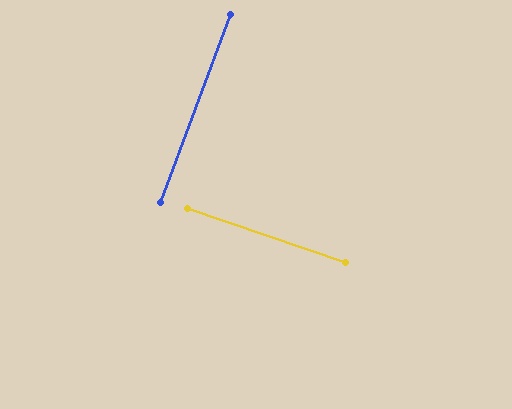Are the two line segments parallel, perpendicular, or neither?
Perpendicular — they meet at approximately 89°.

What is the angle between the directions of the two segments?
Approximately 89 degrees.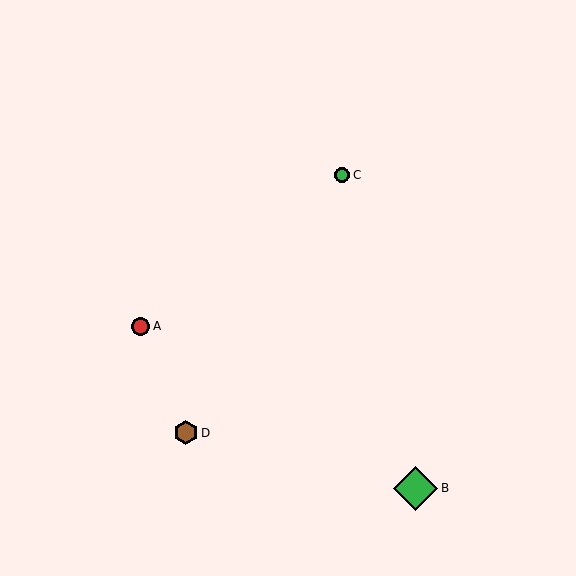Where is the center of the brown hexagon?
The center of the brown hexagon is at (186, 433).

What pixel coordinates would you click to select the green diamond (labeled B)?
Click at (416, 488) to select the green diamond B.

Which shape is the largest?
The green diamond (labeled B) is the largest.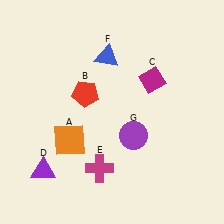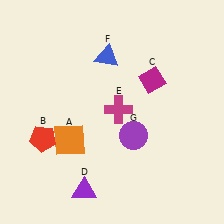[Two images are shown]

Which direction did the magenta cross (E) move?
The magenta cross (E) moved up.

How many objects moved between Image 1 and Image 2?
3 objects moved between the two images.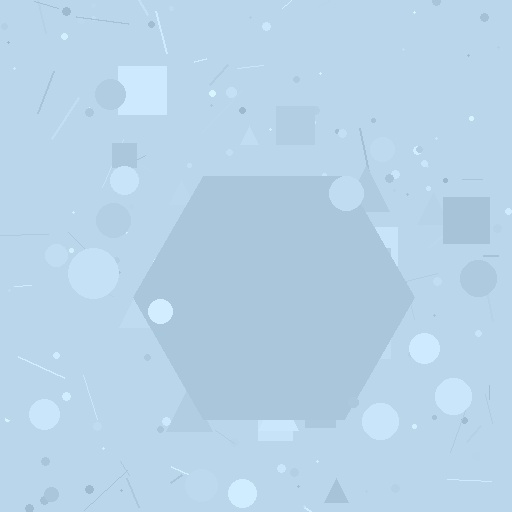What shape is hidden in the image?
A hexagon is hidden in the image.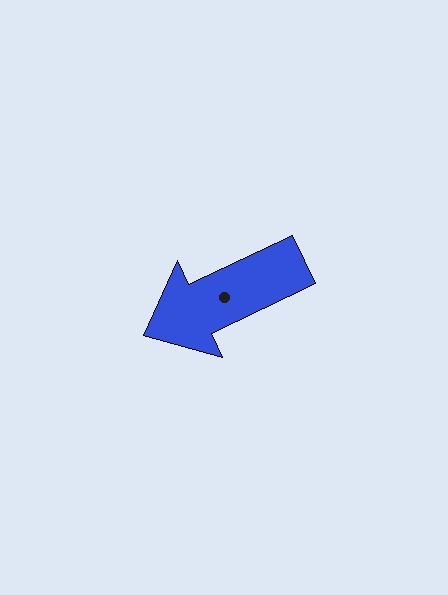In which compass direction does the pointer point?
Southwest.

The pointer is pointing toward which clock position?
Roughly 8 o'clock.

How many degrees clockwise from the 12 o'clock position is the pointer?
Approximately 245 degrees.